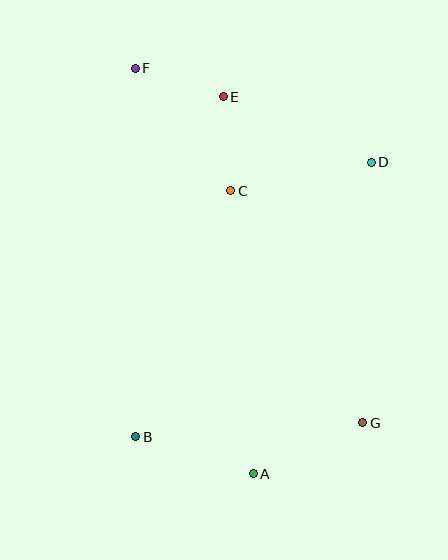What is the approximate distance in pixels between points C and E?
The distance between C and E is approximately 94 pixels.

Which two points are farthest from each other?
Points A and F are farthest from each other.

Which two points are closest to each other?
Points E and F are closest to each other.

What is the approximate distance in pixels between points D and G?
The distance between D and G is approximately 261 pixels.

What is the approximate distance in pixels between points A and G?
The distance between A and G is approximately 121 pixels.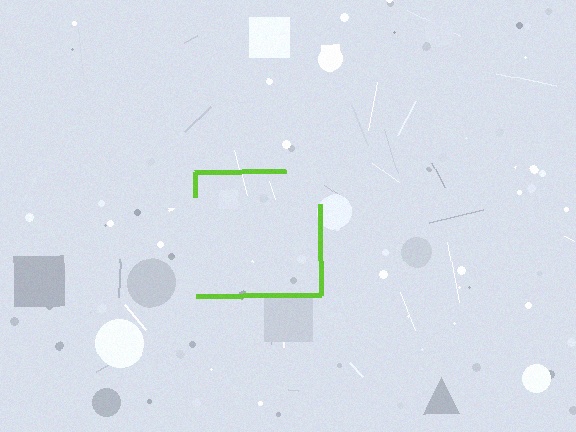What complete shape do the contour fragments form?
The contour fragments form a square.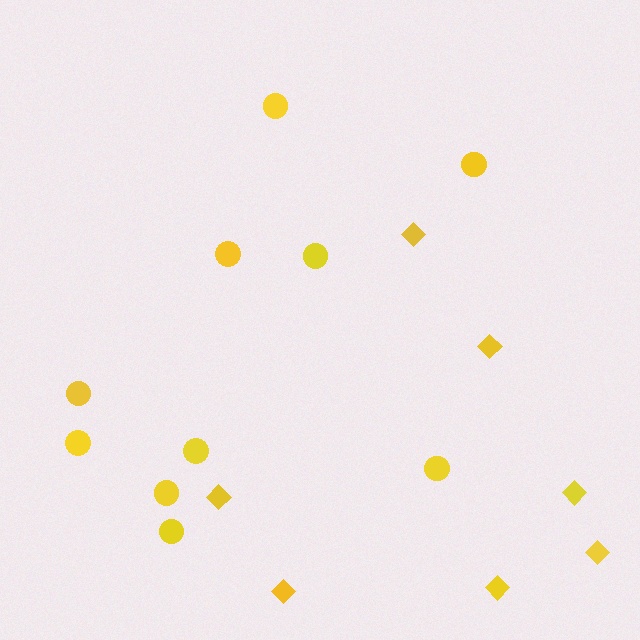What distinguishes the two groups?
There are 2 groups: one group of diamonds (7) and one group of circles (10).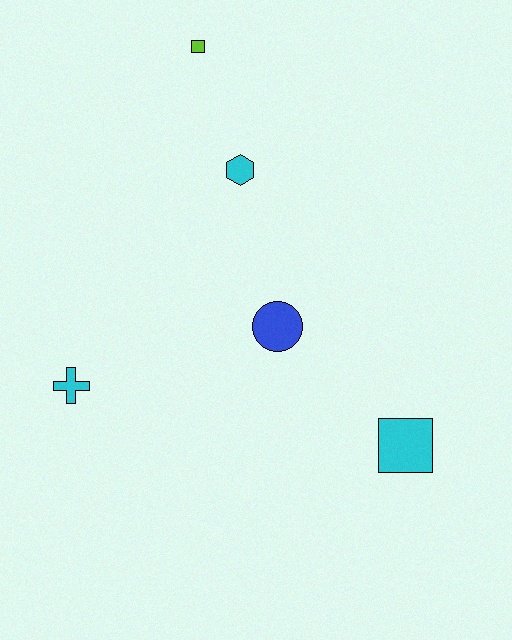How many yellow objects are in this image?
There are no yellow objects.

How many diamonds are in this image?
There are no diamonds.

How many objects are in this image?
There are 5 objects.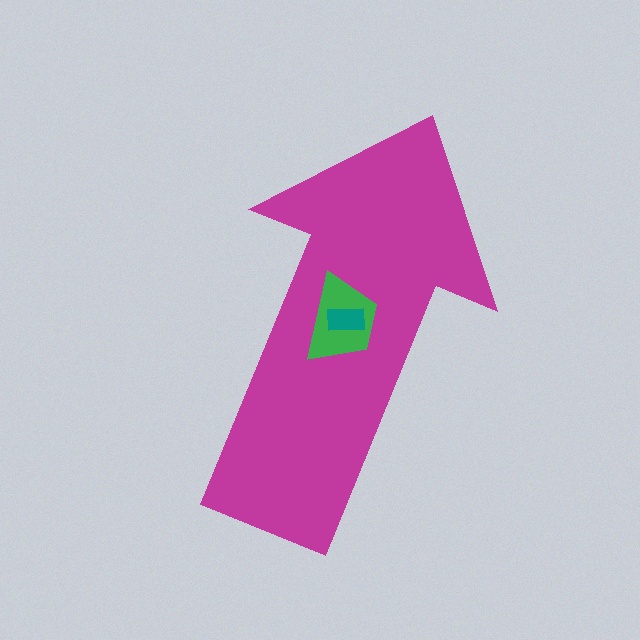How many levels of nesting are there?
3.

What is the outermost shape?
The magenta arrow.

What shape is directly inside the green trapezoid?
The teal rectangle.